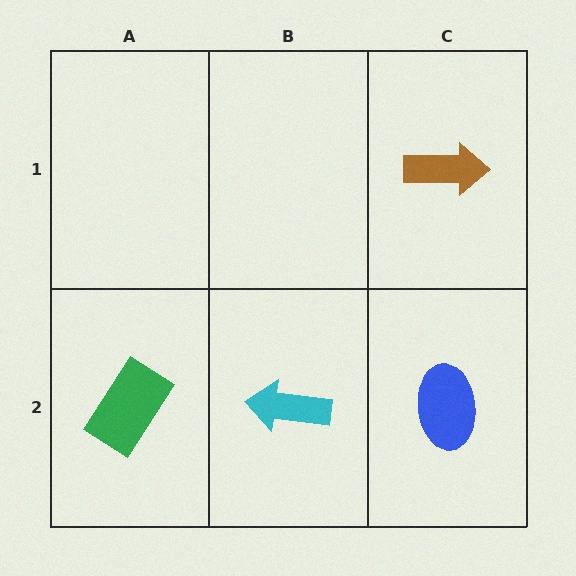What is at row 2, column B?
A cyan arrow.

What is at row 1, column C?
A brown arrow.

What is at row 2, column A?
A green rectangle.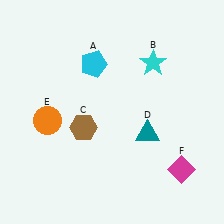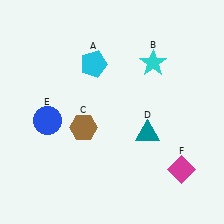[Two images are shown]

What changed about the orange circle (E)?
In Image 1, E is orange. In Image 2, it changed to blue.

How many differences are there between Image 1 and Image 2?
There is 1 difference between the two images.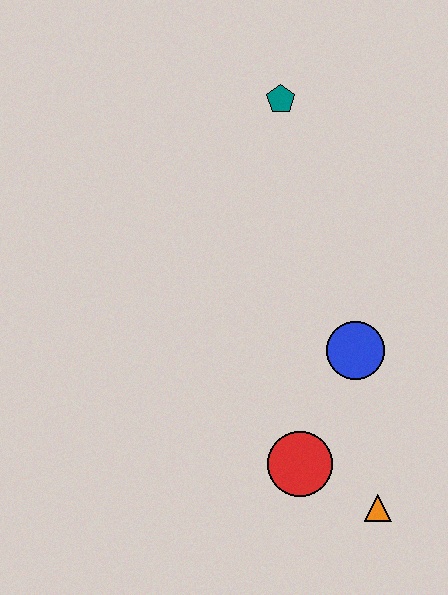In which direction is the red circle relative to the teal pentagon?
The red circle is below the teal pentagon.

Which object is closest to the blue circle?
The red circle is closest to the blue circle.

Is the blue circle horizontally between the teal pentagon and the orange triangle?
Yes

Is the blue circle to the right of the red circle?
Yes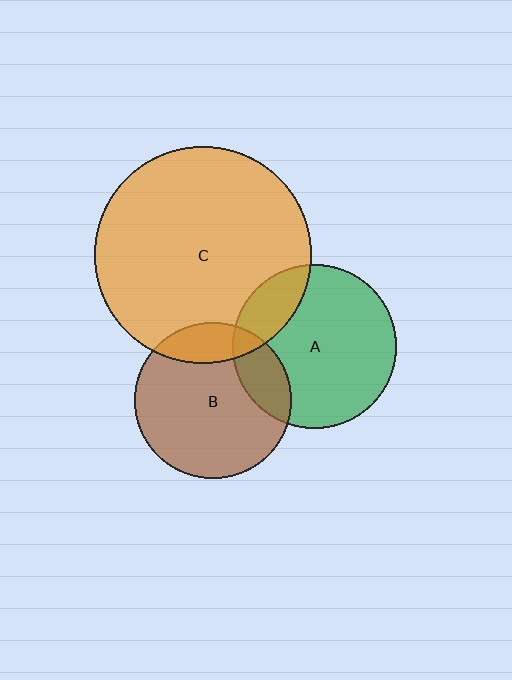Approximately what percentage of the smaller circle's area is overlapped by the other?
Approximately 20%.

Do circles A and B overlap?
Yes.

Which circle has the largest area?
Circle C (orange).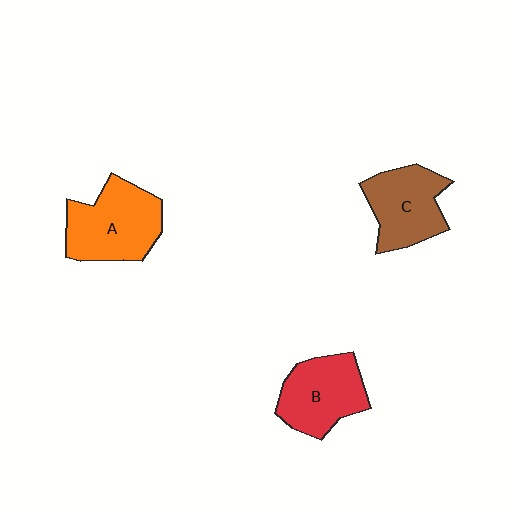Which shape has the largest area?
Shape A (orange).